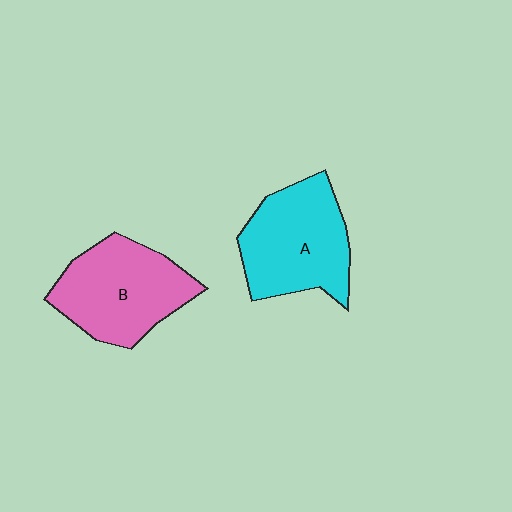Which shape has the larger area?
Shape A (cyan).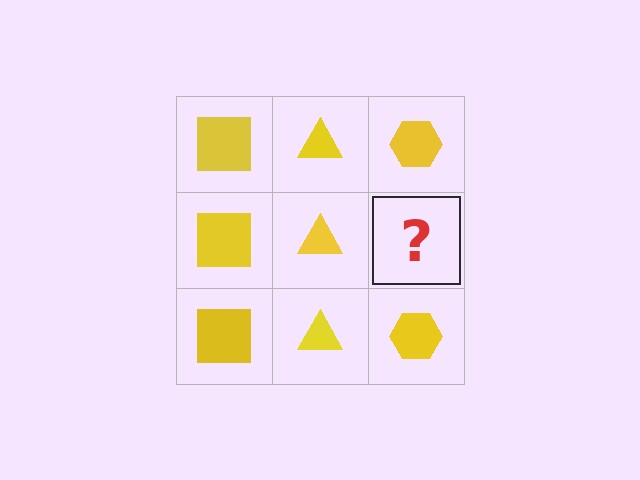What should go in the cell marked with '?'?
The missing cell should contain a yellow hexagon.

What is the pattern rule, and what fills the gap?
The rule is that each column has a consistent shape. The gap should be filled with a yellow hexagon.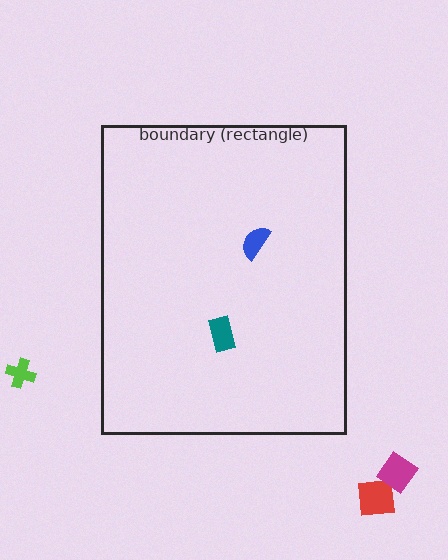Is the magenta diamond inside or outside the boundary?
Outside.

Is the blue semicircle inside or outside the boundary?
Inside.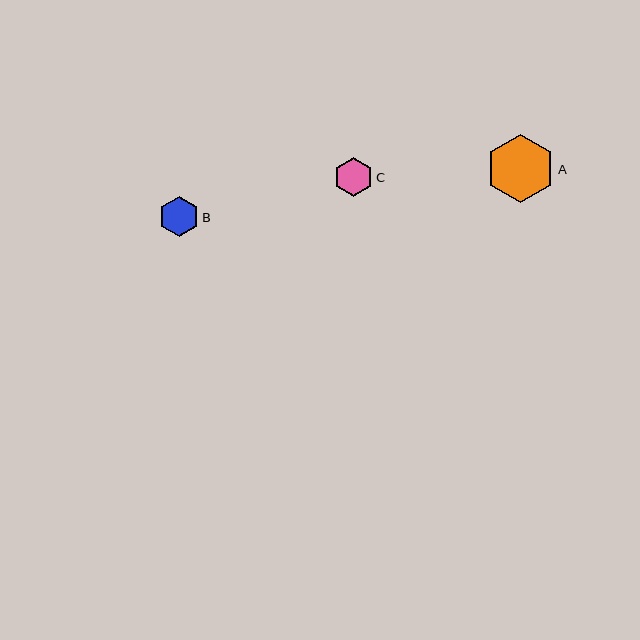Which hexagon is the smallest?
Hexagon C is the smallest with a size of approximately 39 pixels.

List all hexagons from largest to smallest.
From largest to smallest: A, B, C.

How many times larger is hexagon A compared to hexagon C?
Hexagon A is approximately 1.7 times the size of hexagon C.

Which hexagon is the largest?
Hexagon A is the largest with a size of approximately 68 pixels.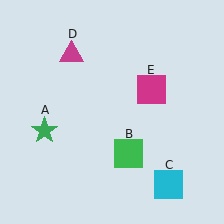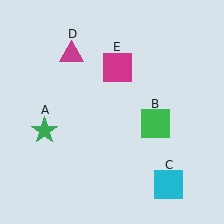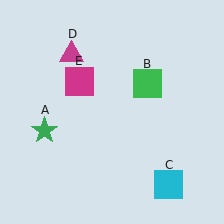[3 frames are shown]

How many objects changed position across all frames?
2 objects changed position: green square (object B), magenta square (object E).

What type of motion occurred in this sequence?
The green square (object B), magenta square (object E) rotated counterclockwise around the center of the scene.